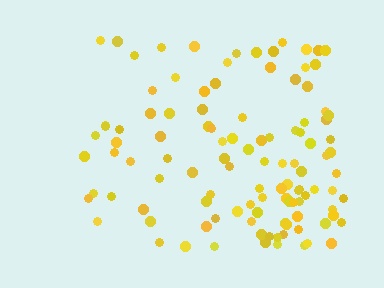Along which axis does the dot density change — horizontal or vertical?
Horizontal.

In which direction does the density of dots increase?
From left to right, with the right side densest.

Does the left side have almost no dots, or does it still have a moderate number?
Still a moderate number, just noticeably fewer than the right.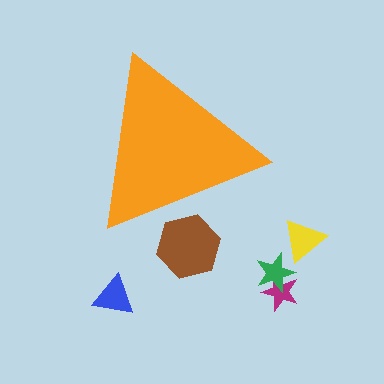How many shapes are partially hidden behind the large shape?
1 shape is partially hidden.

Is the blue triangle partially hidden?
No, the blue triangle is fully visible.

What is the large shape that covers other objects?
An orange triangle.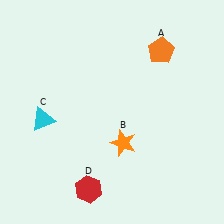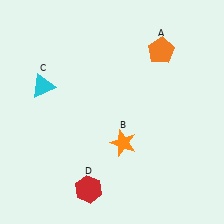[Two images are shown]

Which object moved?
The cyan triangle (C) moved up.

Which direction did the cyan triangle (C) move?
The cyan triangle (C) moved up.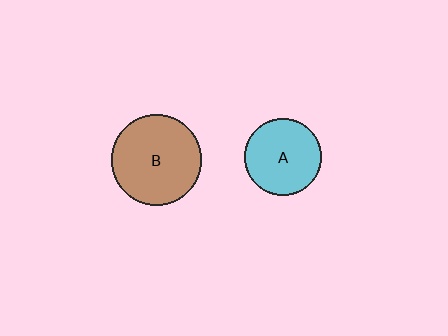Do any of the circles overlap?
No, none of the circles overlap.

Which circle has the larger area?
Circle B (brown).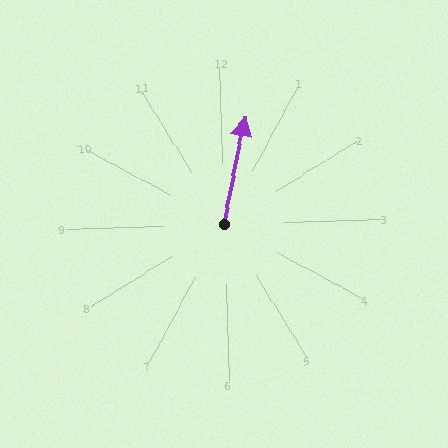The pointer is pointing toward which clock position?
Roughly 12 o'clock.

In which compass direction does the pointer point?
North.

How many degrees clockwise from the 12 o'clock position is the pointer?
Approximately 13 degrees.